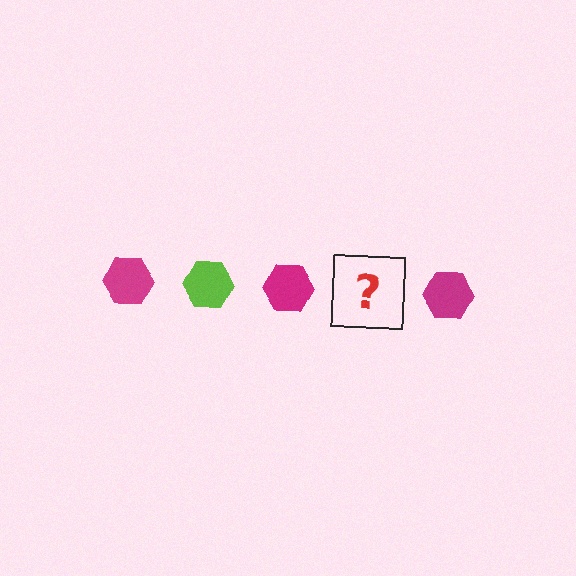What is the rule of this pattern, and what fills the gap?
The rule is that the pattern cycles through magenta, lime hexagons. The gap should be filled with a lime hexagon.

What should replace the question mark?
The question mark should be replaced with a lime hexagon.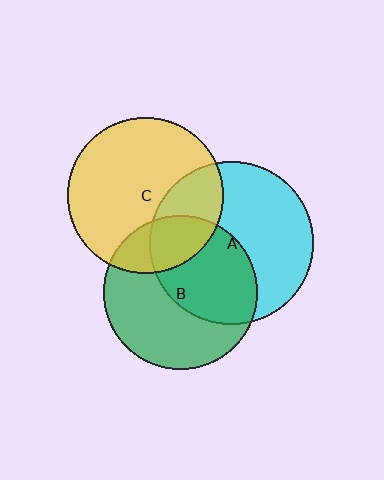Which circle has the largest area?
Circle A (cyan).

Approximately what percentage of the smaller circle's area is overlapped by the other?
Approximately 20%.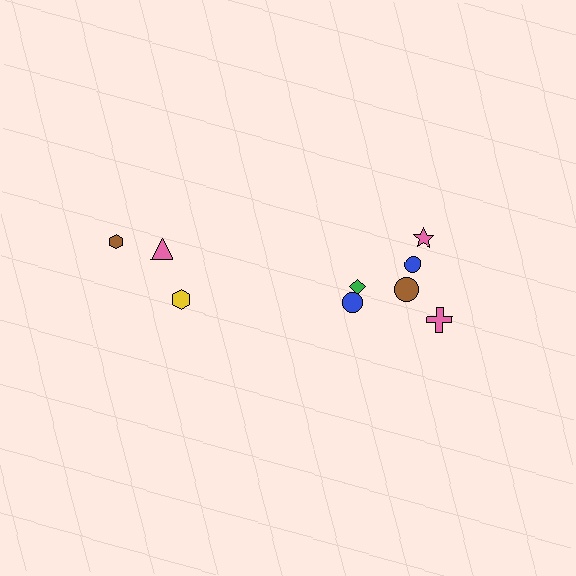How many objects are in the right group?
There are 6 objects.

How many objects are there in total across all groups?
There are 9 objects.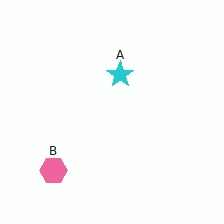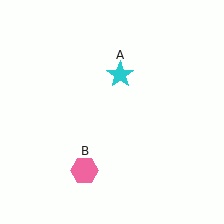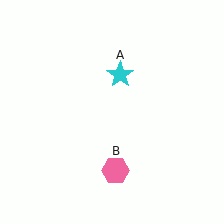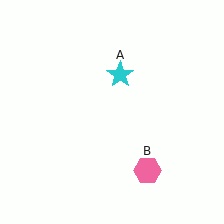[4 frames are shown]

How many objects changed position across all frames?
1 object changed position: pink hexagon (object B).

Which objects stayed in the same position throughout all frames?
Cyan star (object A) remained stationary.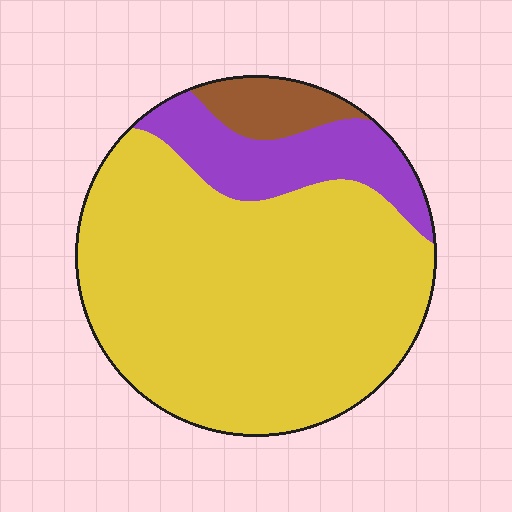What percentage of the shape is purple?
Purple covers about 15% of the shape.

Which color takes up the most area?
Yellow, at roughly 75%.